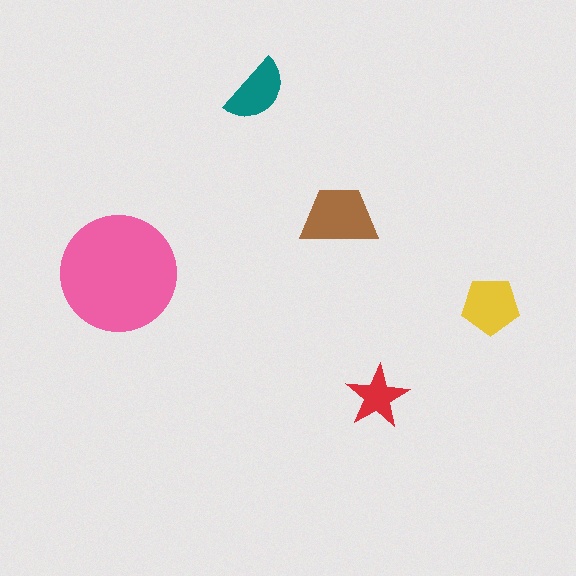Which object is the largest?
The pink circle.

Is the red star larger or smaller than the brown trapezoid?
Smaller.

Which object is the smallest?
The red star.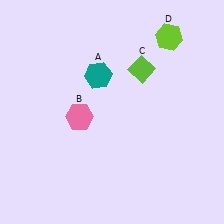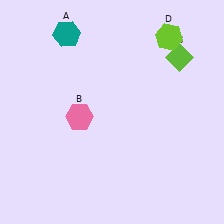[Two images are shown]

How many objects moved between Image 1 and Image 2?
2 objects moved between the two images.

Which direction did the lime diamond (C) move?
The lime diamond (C) moved right.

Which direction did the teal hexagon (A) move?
The teal hexagon (A) moved up.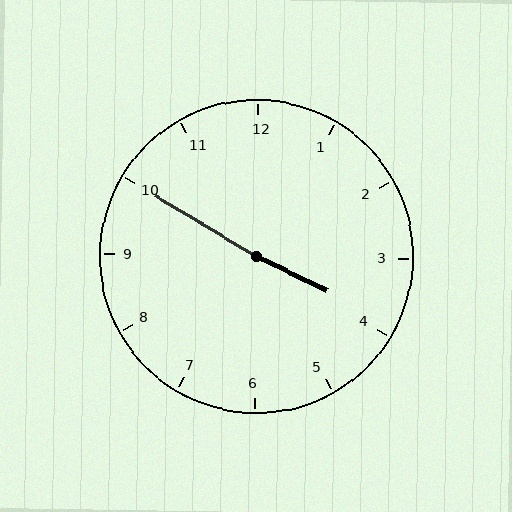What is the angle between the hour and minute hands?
Approximately 175 degrees.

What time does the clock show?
3:50.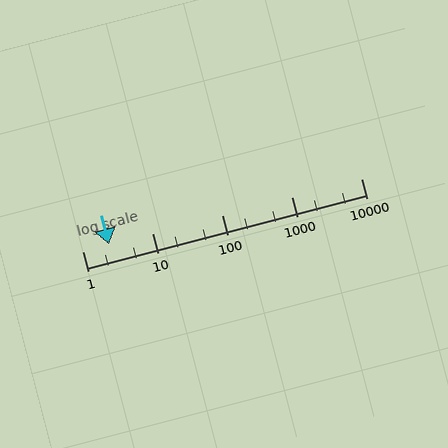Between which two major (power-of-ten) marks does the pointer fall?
The pointer is between 1 and 10.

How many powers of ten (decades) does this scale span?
The scale spans 4 decades, from 1 to 10000.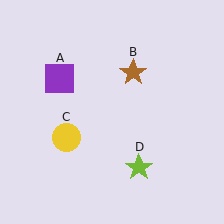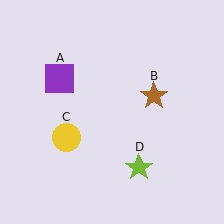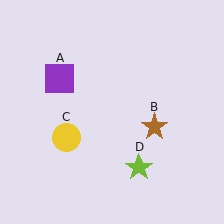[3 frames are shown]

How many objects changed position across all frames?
1 object changed position: brown star (object B).